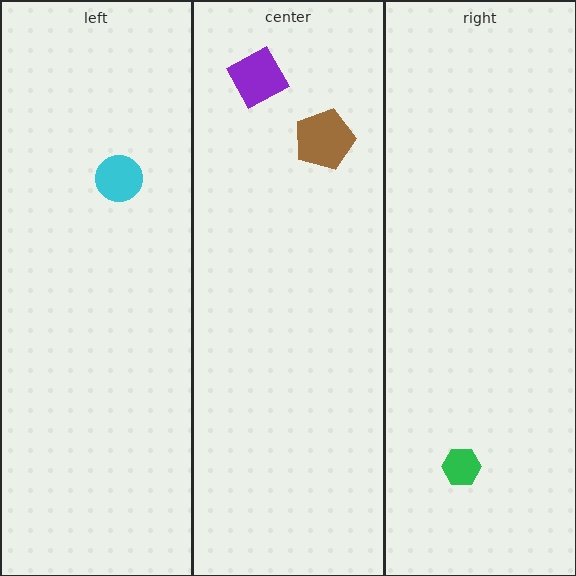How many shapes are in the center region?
2.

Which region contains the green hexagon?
The right region.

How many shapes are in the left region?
1.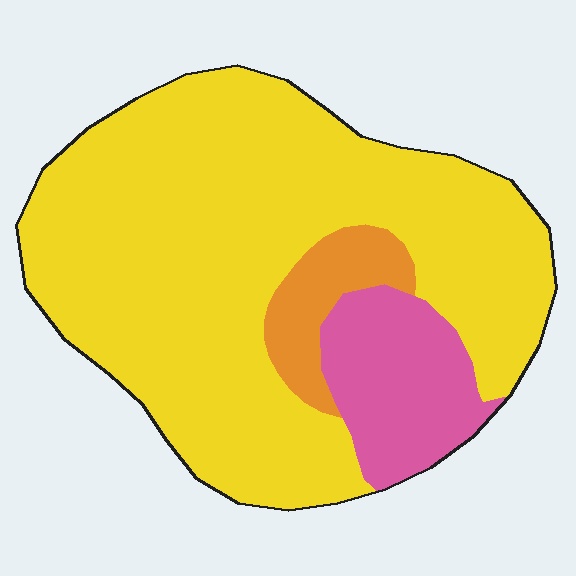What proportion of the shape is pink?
Pink takes up less than a sixth of the shape.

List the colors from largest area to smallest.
From largest to smallest: yellow, pink, orange.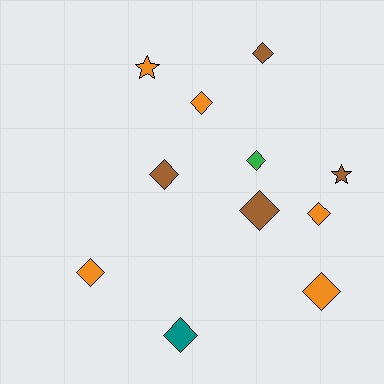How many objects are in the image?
There are 11 objects.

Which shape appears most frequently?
Diamond, with 9 objects.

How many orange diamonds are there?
There are 4 orange diamonds.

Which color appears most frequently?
Orange, with 5 objects.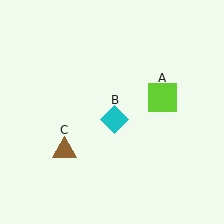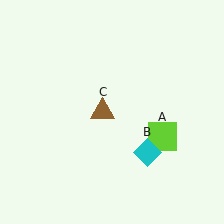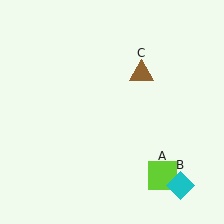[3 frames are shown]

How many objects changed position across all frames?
3 objects changed position: lime square (object A), cyan diamond (object B), brown triangle (object C).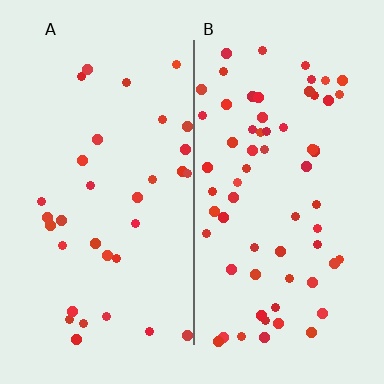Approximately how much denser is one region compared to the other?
Approximately 2.0× — region B over region A.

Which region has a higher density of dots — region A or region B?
B (the right).